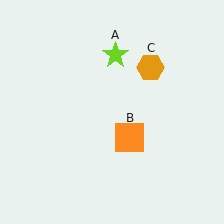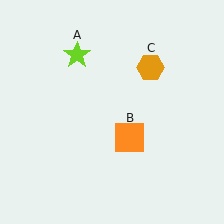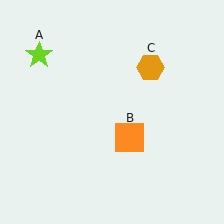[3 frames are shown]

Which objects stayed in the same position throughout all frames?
Orange square (object B) and orange hexagon (object C) remained stationary.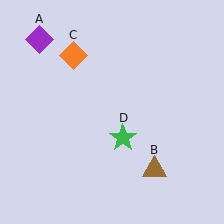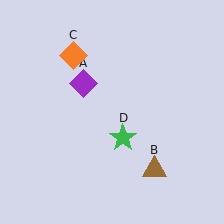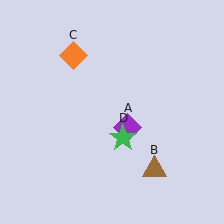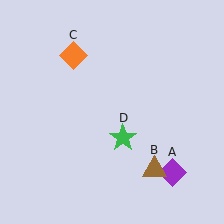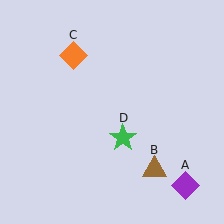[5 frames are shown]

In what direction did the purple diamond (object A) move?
The purple diamond (object A) moved down and to the right.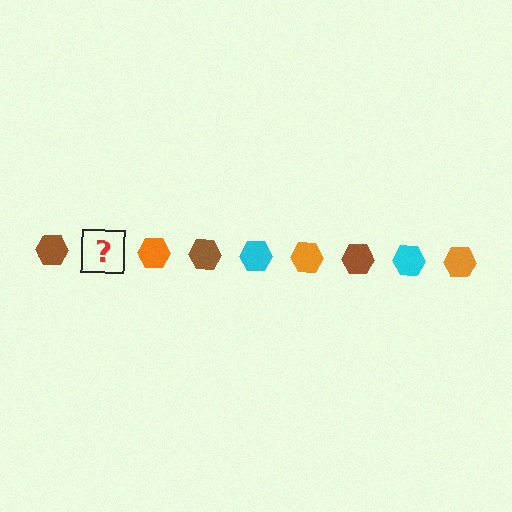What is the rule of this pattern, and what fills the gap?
The rule is that the pattern cycles through brown, cyan, orange hexagons. The gap should be filled with a cyan hexagon.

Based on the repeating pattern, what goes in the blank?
The blank should be a cyan hexagon.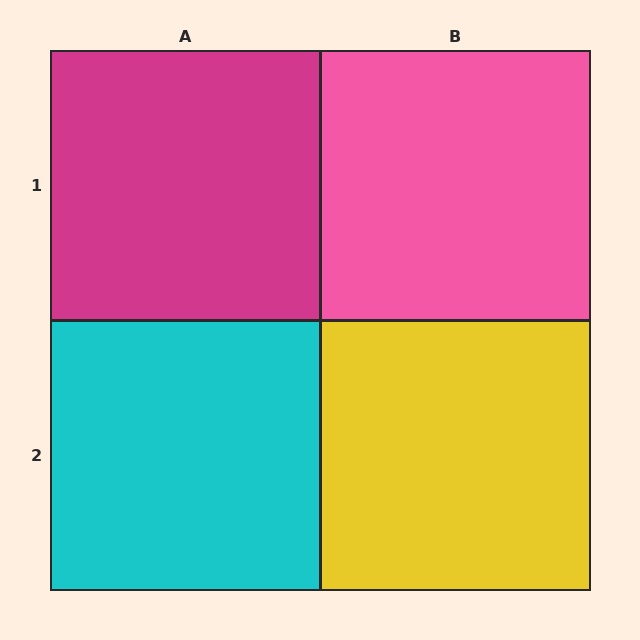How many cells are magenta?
1 cell is magenta.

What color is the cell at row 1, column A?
Magenta.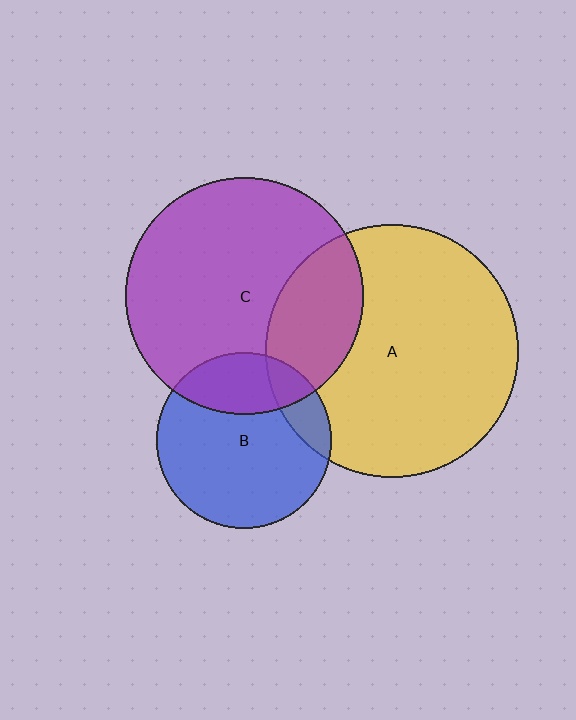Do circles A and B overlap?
Yes.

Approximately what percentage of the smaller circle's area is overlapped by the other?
Approximately 15%.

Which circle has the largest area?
Circle A (yellow).